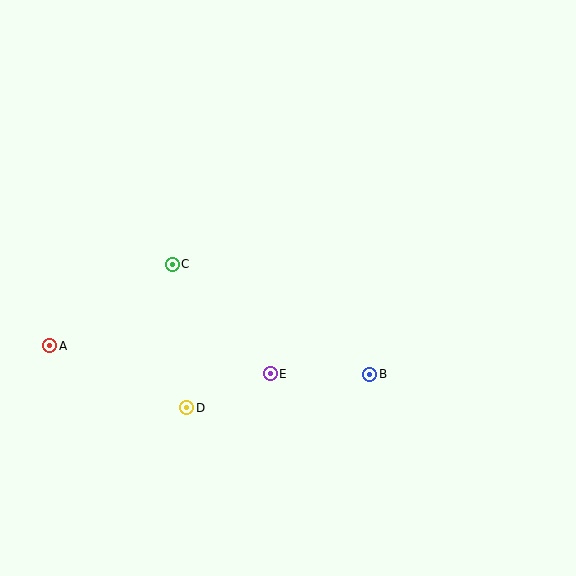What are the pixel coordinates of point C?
Point C is at (172, 264).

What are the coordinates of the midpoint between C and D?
The midpoint between C and D is at (180, 336).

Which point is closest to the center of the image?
Point E at (270, 374) is closest to the center.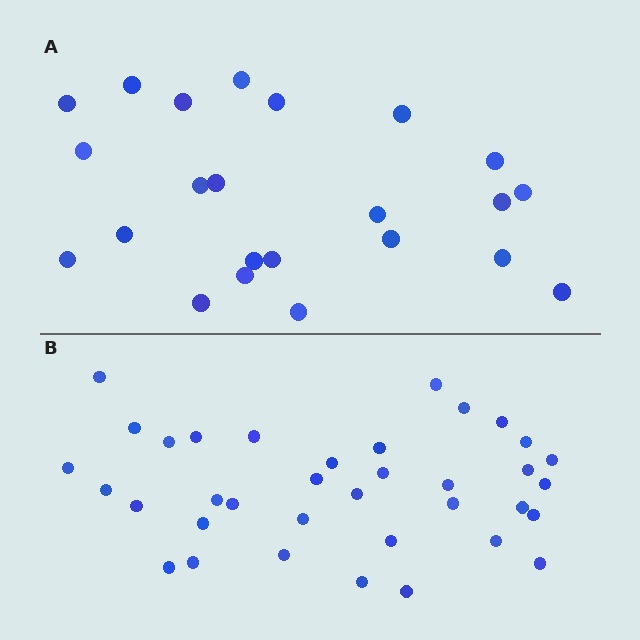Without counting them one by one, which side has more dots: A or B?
Region B (the bottom region) has more dots.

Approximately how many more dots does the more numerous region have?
Region B has approximately 15 more dots than region A.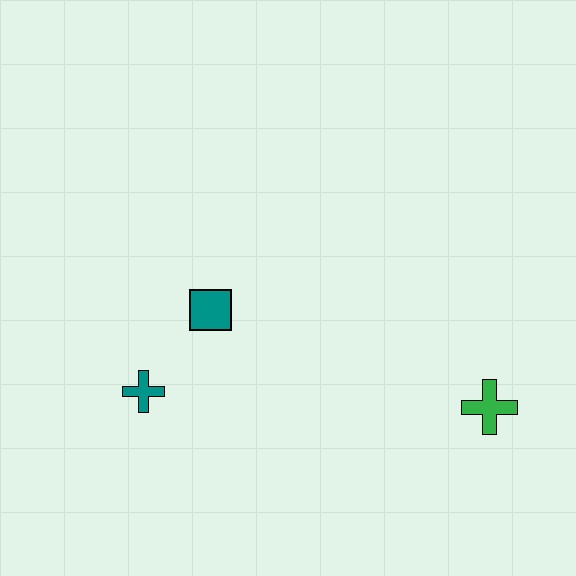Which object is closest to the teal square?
The teal cross is closest to the teal square.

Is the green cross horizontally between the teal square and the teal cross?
No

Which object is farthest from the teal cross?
The green cross is farthest from the teal cross.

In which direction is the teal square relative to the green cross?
The teal square is to the left of the green cross.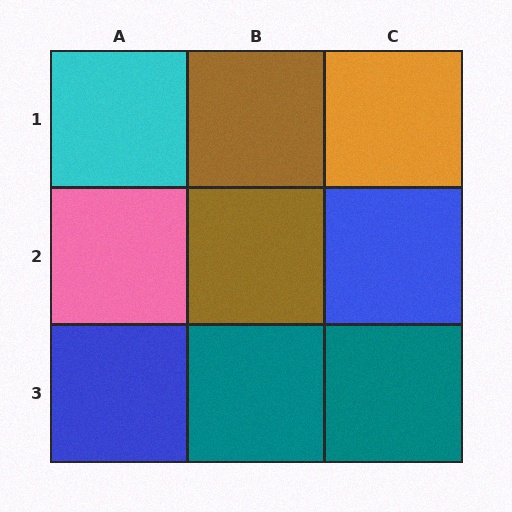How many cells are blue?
2 cells are blue.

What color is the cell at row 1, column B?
Brown.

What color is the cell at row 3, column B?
Teal.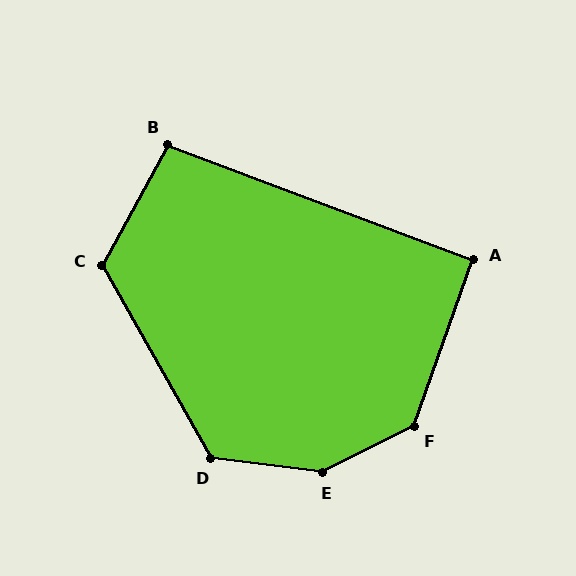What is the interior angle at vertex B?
Approximately 98 degrees (obtuse).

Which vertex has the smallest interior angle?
A, at approximately 91 degrees.